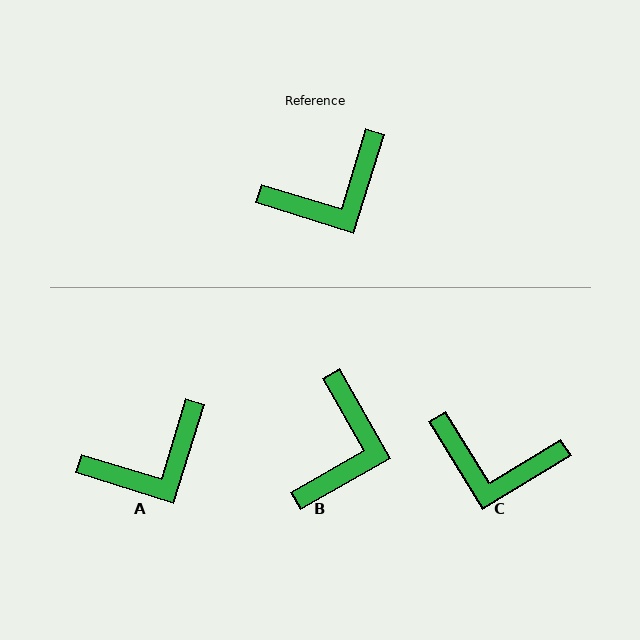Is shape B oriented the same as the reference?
No, it is off by about 47 degrees.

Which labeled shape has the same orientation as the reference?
A.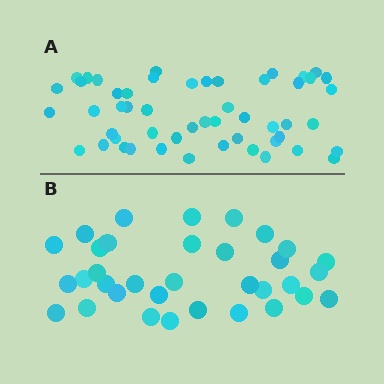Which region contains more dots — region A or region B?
Region A (the top region) has more dots.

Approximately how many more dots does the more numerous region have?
Region A has approximately 20 more dots than region B.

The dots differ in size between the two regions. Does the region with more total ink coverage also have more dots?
No. Region B has more total ink coverage because its dots are larger, but region A actually contains more individual dots. Total area can be misleading — the number of items is what matters here.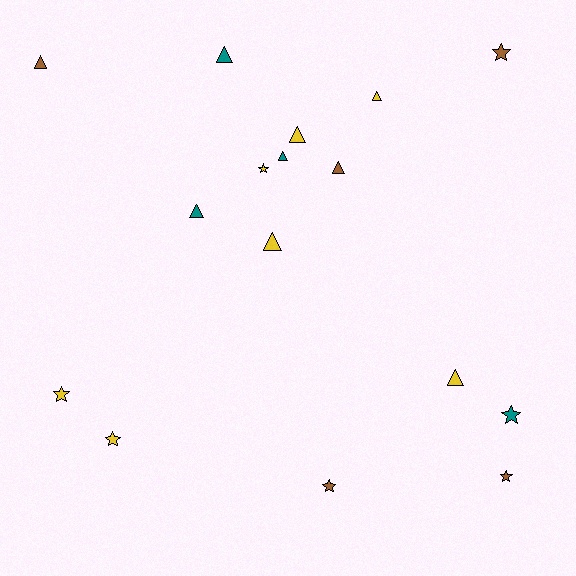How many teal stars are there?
There is 1 teal star.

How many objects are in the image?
There are 16 objects.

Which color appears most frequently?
Yellow, with 7 objects.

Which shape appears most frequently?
Triangle, with 9 objects.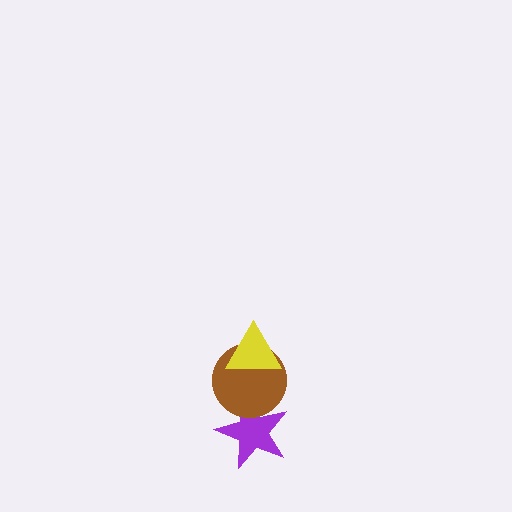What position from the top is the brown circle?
The brown circle is 2nd from the top.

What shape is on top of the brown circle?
The yellow triangle is on top of the brown circle.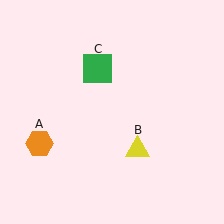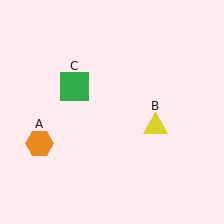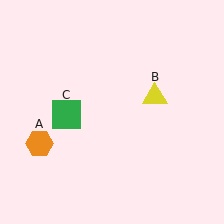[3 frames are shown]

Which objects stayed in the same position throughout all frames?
Orange hexagon (object A) remained stationary.